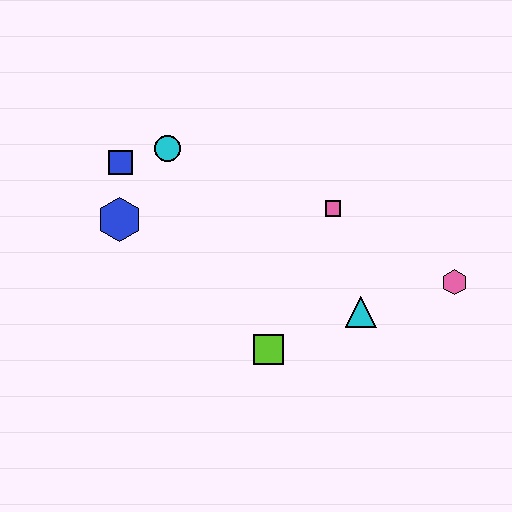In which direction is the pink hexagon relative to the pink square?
The pink hexagon is to the right of the pink square.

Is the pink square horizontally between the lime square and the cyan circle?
No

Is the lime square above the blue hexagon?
No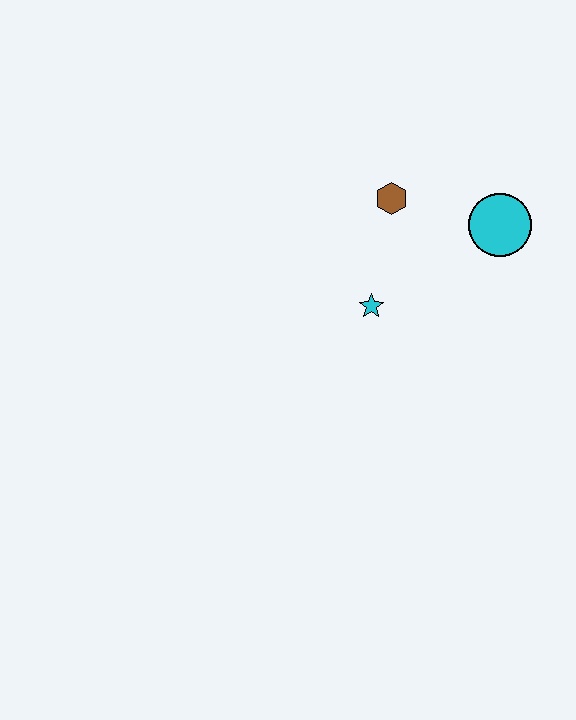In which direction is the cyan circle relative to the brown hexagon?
The cyan circle is to the right of the brown hexagon.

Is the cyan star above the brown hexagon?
No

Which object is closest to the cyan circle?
The brown hexagon is closest to the cyan circle.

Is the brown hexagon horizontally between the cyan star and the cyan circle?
Yes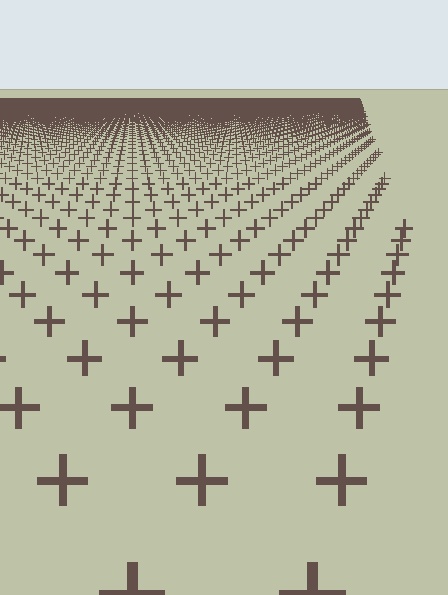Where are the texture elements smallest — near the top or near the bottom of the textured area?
Near the top.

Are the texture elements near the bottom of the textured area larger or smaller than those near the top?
Larger. Near the bottom, elements are closer to the viewer and appear at a bigger on-screen size.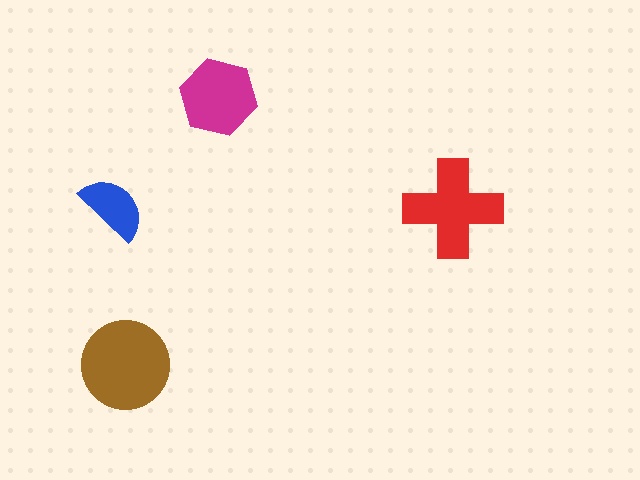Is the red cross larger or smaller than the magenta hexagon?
Larger.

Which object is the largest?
The brown circle.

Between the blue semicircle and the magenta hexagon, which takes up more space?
The magenta hexagon.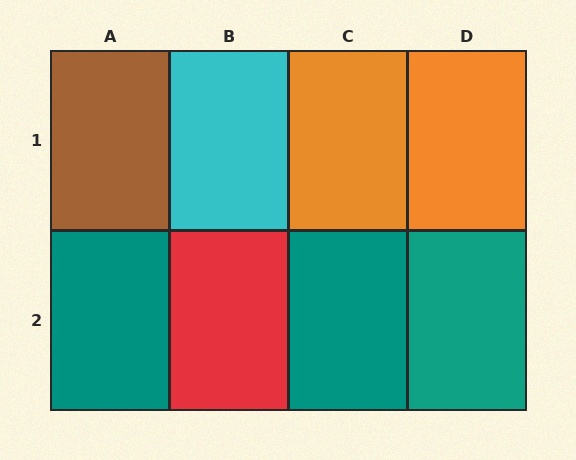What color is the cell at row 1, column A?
Brown.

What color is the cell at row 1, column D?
Orange.